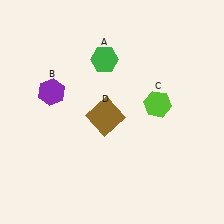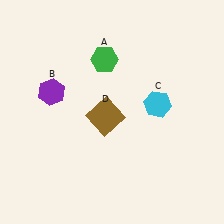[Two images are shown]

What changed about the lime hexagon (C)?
In Image 1, C is lime. In Image 2, it changed to cyan.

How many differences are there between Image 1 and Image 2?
There is 1 difference between the two images.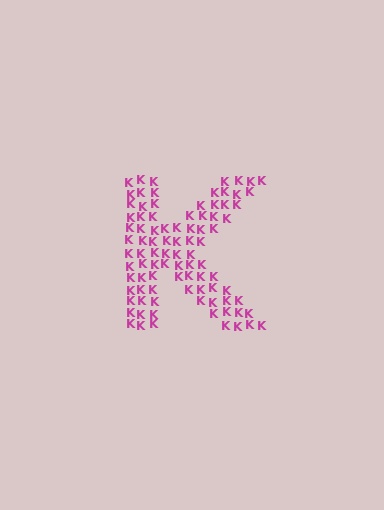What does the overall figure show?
The overall figure shows the letter K.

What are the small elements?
The small elements are letter K's.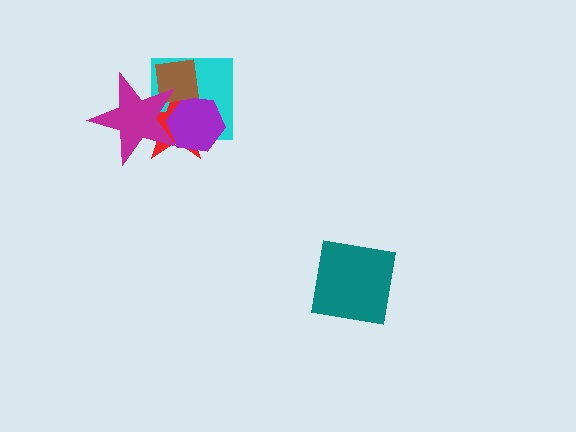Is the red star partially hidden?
Yes, it is partially covered by another shape.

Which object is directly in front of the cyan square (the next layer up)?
The red star is directly in front of the cyan square.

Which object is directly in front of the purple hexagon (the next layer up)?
The brown square is directly in front of the purple hexagon.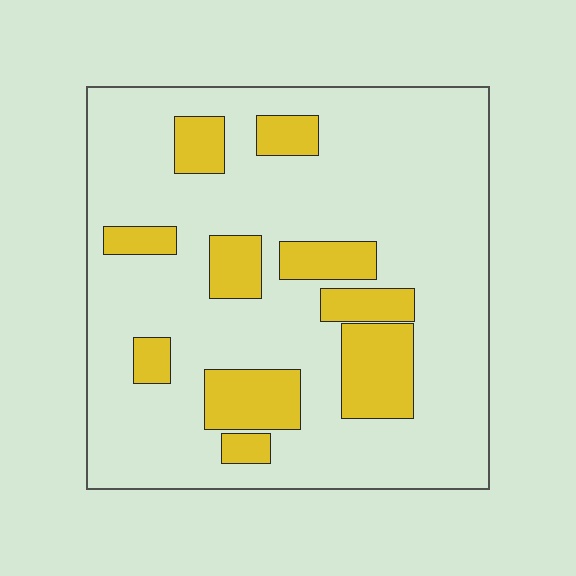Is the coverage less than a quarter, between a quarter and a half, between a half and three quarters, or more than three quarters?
Less than a quarter.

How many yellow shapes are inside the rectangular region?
10.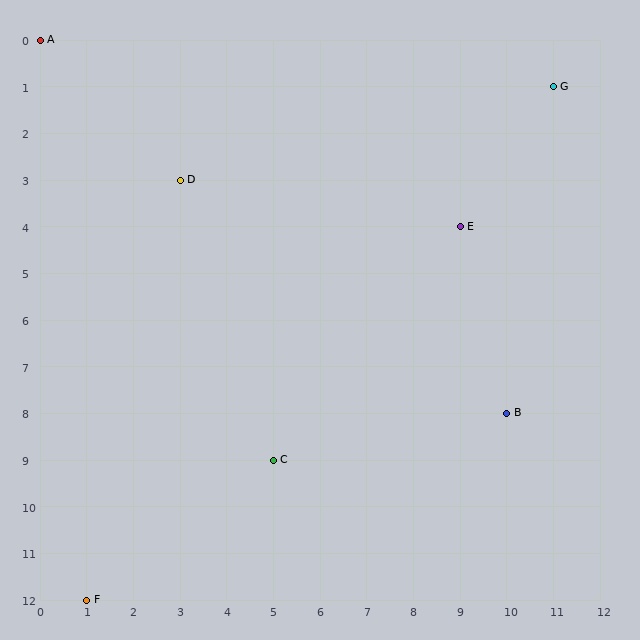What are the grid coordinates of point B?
Point B is at grid coordinates (10, 8).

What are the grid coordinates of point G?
Point G is at grid coordinates (11, 1).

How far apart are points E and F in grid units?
Points E and F are 8 columns and 8 rows apart (about 11.3 grid units diagonally).